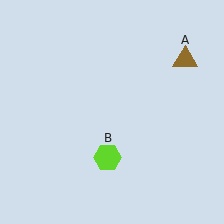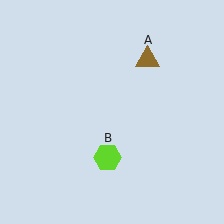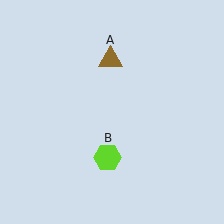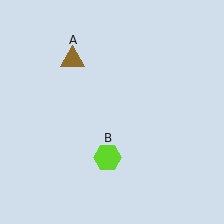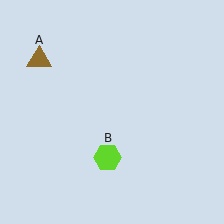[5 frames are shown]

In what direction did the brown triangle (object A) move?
The brown triangle (object A) moved left.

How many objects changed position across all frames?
1 object changed position: brown triangle (object A).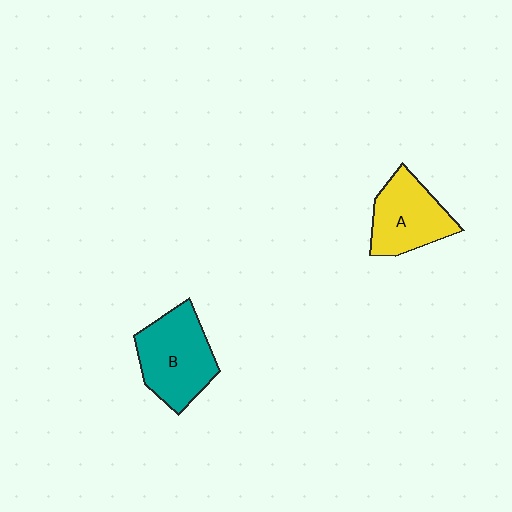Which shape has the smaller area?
Shape A (yellow).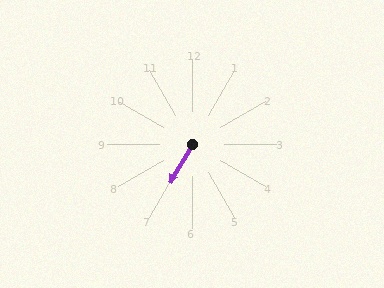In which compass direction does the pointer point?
Southwest.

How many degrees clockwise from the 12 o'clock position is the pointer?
Approximately 210 degrees.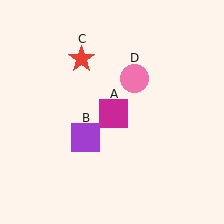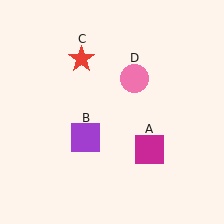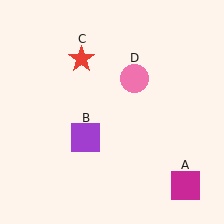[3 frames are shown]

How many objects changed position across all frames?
1 object changed position: magenta square (object A).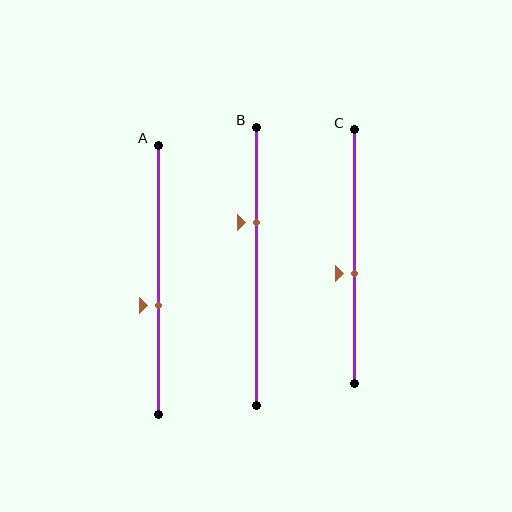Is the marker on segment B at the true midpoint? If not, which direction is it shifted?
No, the marker on segment B is shifted upward by about 16% of the segment length.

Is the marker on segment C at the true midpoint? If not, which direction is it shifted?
No, the marker on segment C is shifted downward by about 7% of the segment length.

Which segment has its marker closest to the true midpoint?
Segment C has its marker closest to the true midpoint.